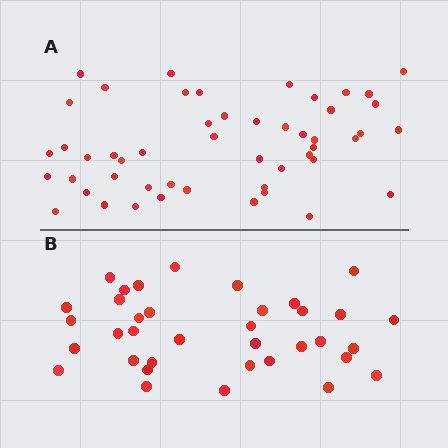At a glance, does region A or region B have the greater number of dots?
Region A (the top region) has more dots.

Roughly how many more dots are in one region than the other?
Region A has approximately 15 more dots than region B.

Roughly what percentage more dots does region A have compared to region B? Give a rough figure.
About 40% more.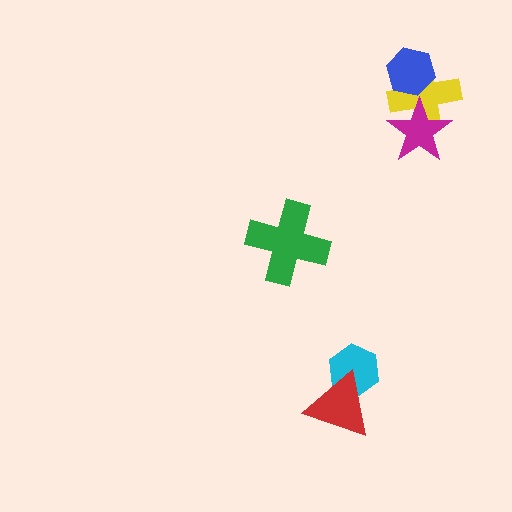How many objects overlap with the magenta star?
1 object overlaps with the magenta star.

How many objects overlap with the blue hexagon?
1 object overlaps with the blue hexagon.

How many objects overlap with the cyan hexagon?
1 object overlaps with the cyan hexagon.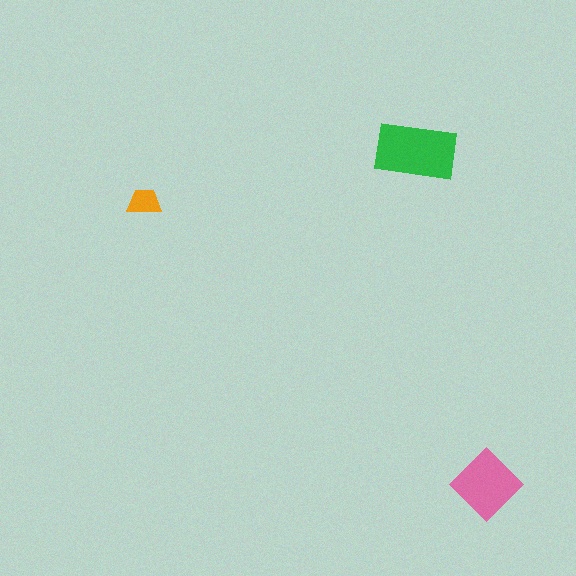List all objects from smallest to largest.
The orange trapezoid, the pink diamond, the green rectangle.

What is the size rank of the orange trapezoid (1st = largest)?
3rd.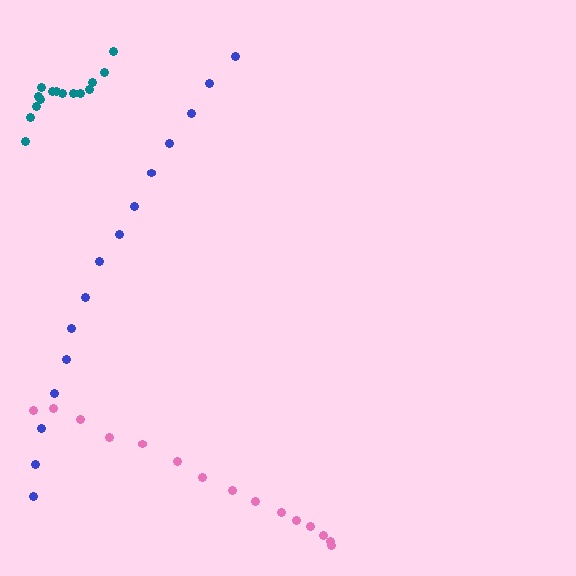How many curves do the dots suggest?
There are 3 distinct paths.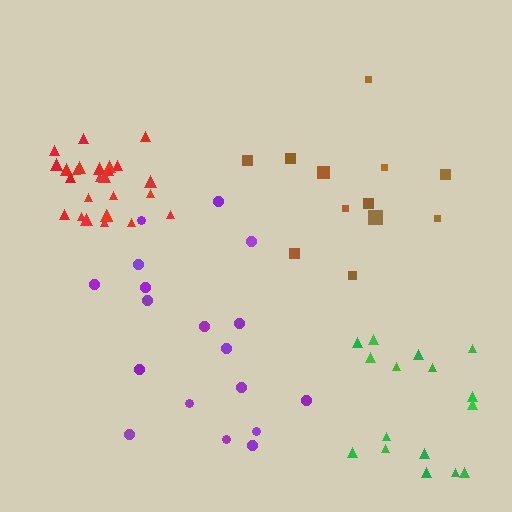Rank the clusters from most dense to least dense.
red, green, purple, brown.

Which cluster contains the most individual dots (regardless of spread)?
Red (26).